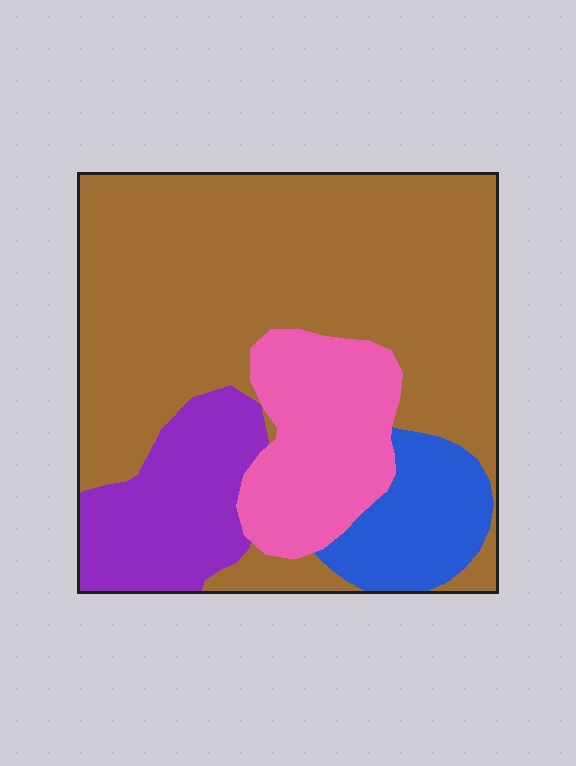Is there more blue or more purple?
Purple.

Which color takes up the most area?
Brown, at roughly 60%.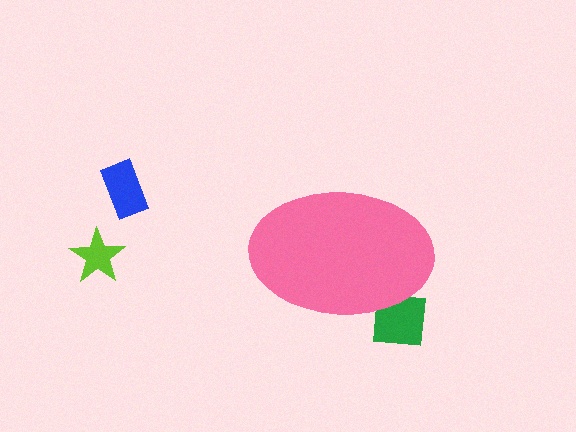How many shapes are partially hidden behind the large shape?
1 shape is partially hidden.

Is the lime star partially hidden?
No, the lime star is fully visible.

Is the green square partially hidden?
Yes, the green square is partially hidden behind the pink ellipse.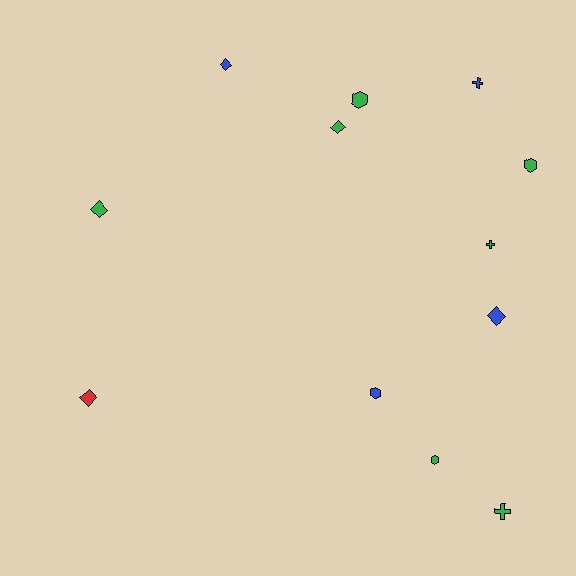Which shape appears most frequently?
Diamond, with 5 objects.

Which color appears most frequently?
Green, with 7 objects.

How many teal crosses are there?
There are no teal crosses.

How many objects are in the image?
There are 12 objects.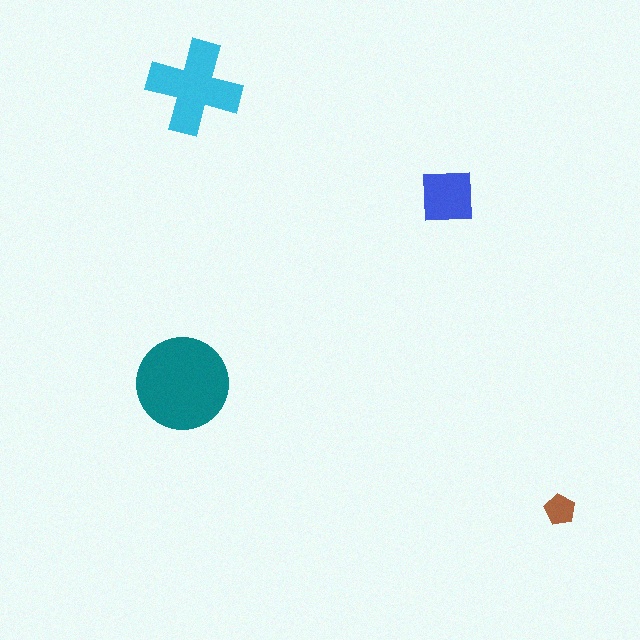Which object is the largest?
The teal circle.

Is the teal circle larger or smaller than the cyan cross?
Larger.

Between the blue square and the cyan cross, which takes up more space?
The cyan cross.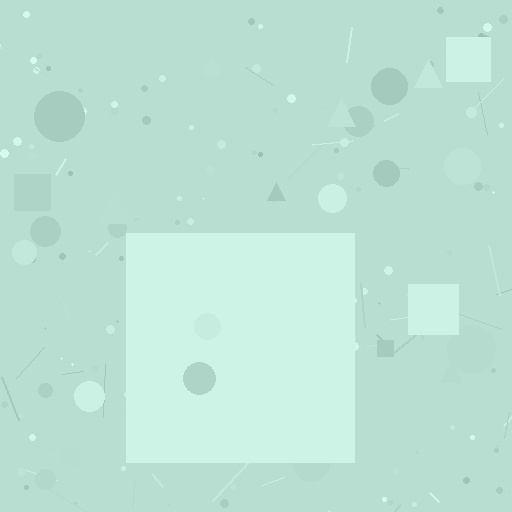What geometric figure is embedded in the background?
A square is embedded in the background.